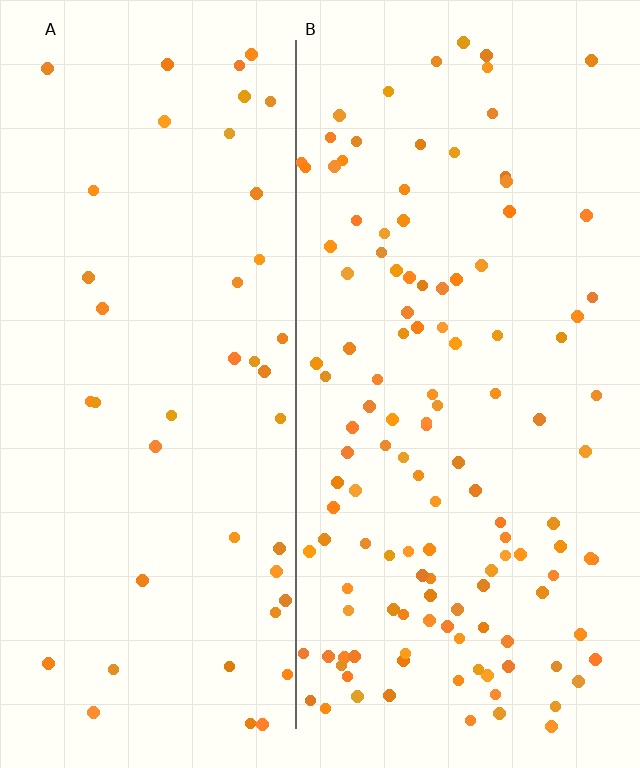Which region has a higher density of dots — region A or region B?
B (the right).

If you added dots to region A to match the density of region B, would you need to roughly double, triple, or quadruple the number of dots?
Approximately triple.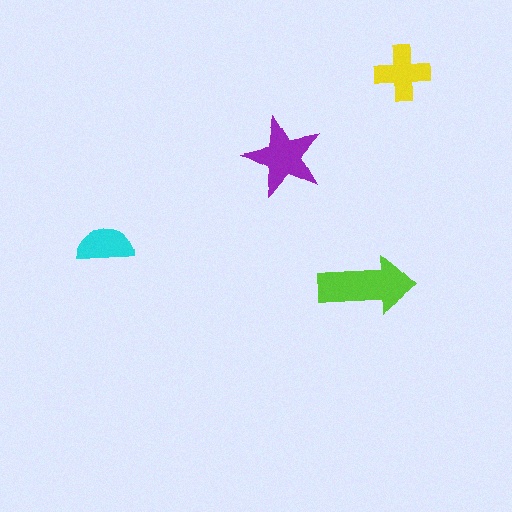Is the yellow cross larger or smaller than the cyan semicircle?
Larger.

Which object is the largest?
The lime arrow.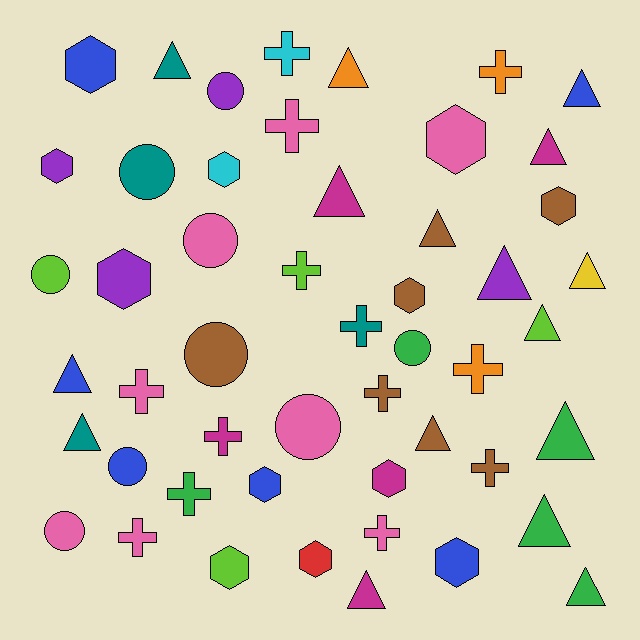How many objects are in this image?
There are 50 objects.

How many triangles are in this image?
There are 16 triangles.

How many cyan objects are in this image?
There are 2 cyan objects.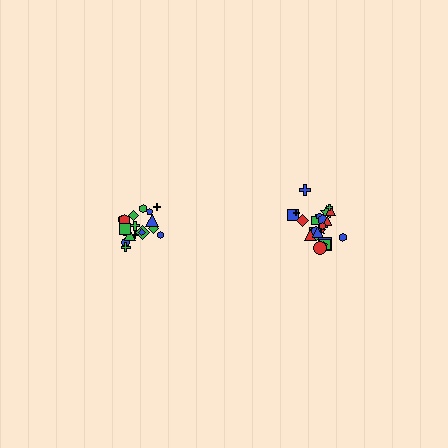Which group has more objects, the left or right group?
The right group.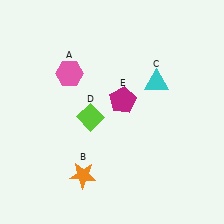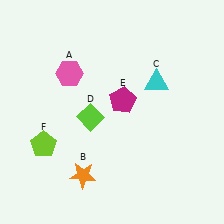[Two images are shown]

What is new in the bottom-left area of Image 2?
A lime pentagon (F) was added in the bottom-left area of Image 2.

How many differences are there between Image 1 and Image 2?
There is 1 difference between the two images.